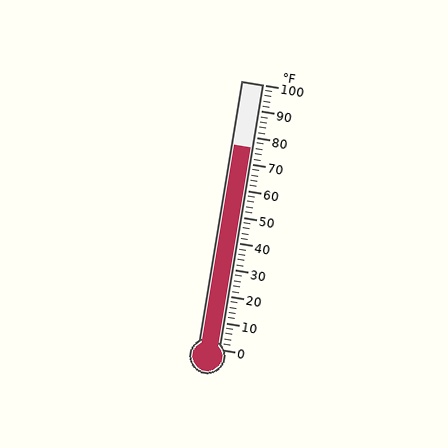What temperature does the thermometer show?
The thermometer shows approximately 76°F.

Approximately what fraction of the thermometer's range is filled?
The thermometer is filled to approximately 75% of its range.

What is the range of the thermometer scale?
The thermometer scale ranges from 0°F to 100°F.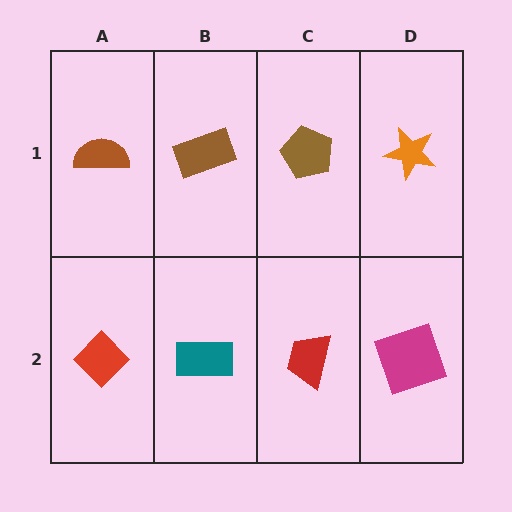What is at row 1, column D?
An orange star.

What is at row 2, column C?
A red trapezoid.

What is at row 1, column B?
A brown rectangle.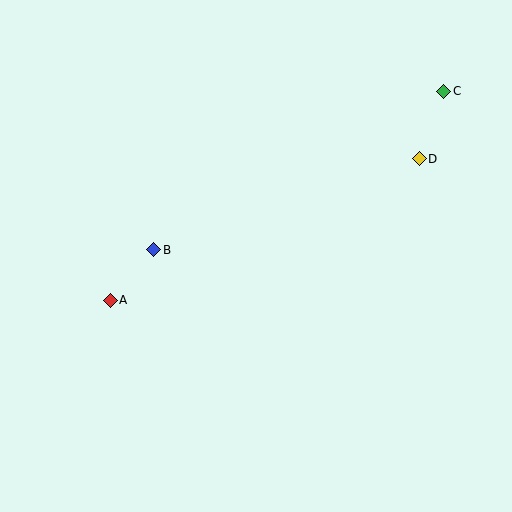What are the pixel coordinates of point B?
Point B is at (154, 250).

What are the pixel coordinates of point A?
Point A is at (110, 300).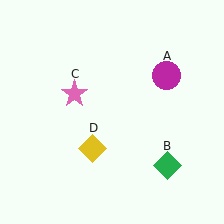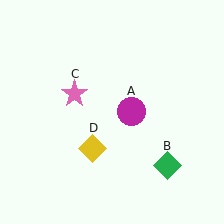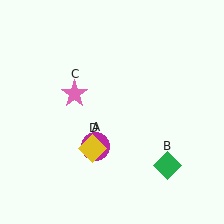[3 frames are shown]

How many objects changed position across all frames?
1 object changed position: magenta circle (object A).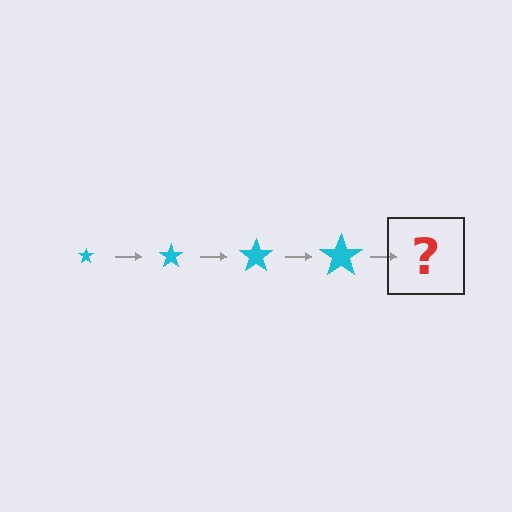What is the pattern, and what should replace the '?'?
The pattern is that the star gets progressively larger each step. The '?' should be a cyan star, larger than the previous one.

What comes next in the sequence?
The next element should be a cyan star, larger than the previous one.